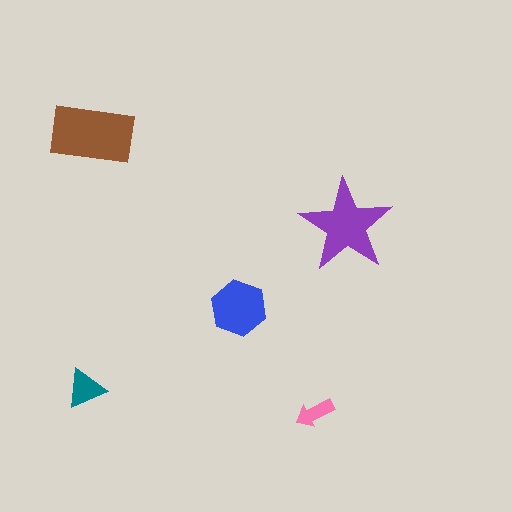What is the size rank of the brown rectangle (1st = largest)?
1st.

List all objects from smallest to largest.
The pink arrow, the teal triangle, the blue hexagon, the purple star, the brown rectangle.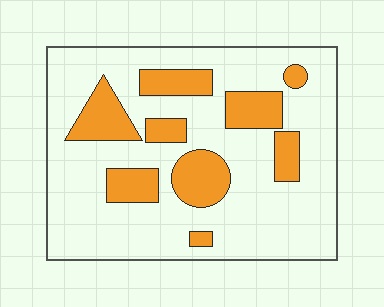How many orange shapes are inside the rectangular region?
9.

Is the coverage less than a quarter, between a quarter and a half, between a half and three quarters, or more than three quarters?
Less than a quarter.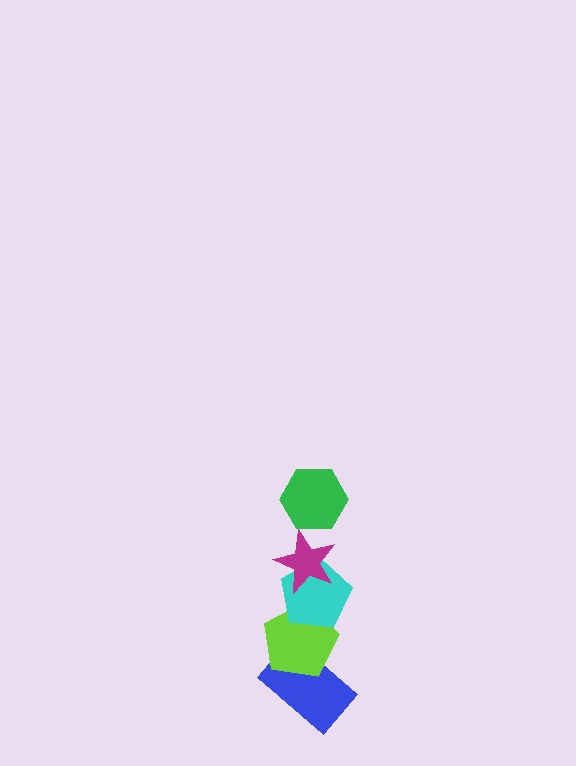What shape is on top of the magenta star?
The green hexagon is on top of the magenta star.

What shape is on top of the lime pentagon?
The cyan pentagon is on top of the lime pentagon.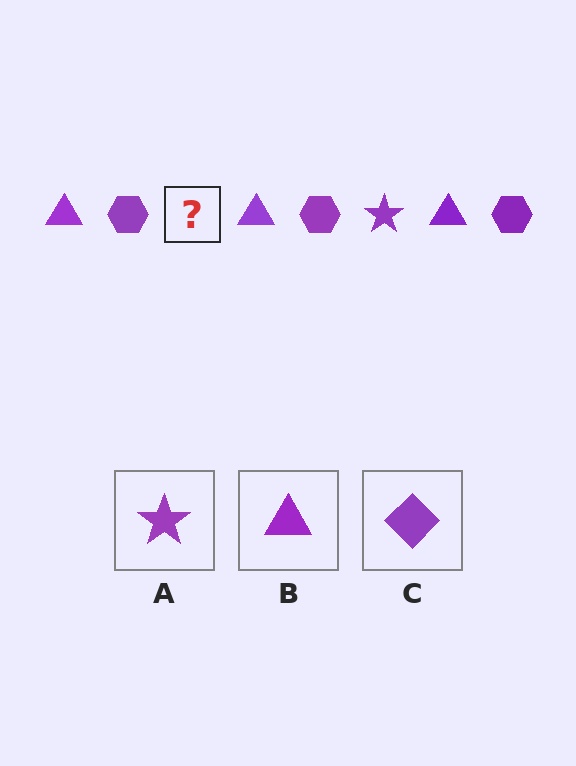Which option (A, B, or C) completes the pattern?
A.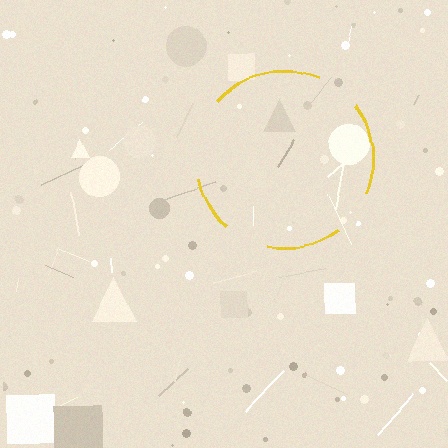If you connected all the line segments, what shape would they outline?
They would outline a circle.